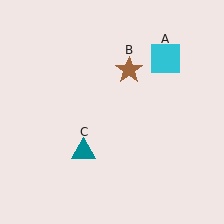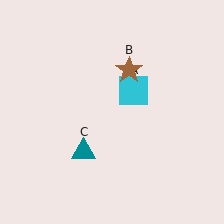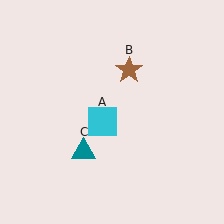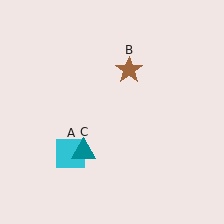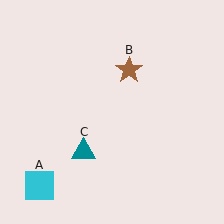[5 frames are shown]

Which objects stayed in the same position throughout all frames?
Brown star (object B) and teal triangle (object C) remained stationary.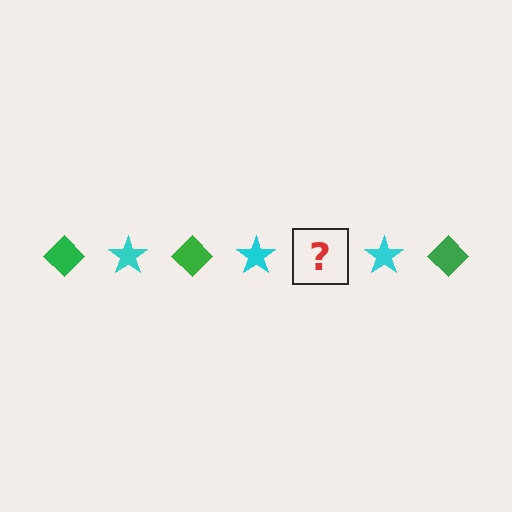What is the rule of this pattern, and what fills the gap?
The rule is that the pattern alternates between green diamond and cyan star. The gap should be filled with a green diamond.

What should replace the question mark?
The question mark should be replaced with a green diamond.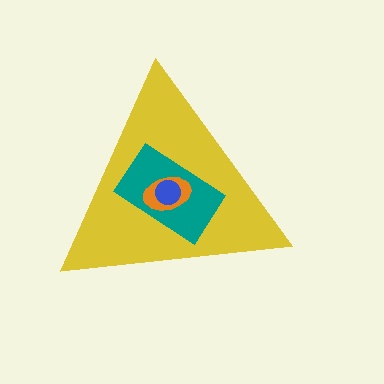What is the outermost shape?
The yellow triangle.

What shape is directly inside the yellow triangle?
The teal rectangle.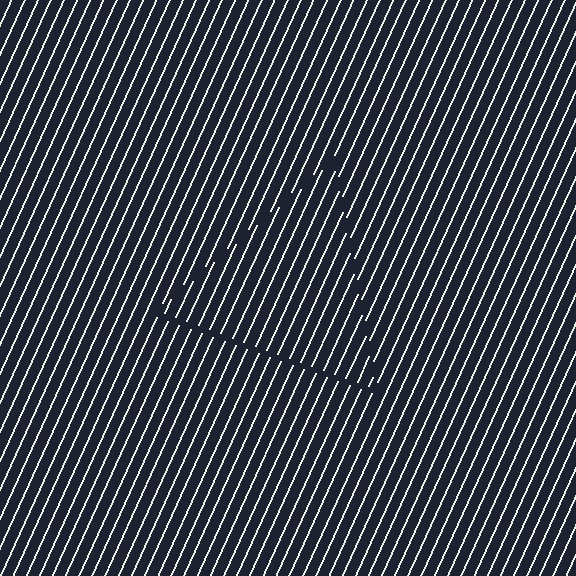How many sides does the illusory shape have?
3 sides — the line-ends trace a triangle.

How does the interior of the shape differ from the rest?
The interior of the shape contains the same grating, shifted by half a period — the contour is defined by the phase discontinuity where line-ends from the inner and outer gratings abut.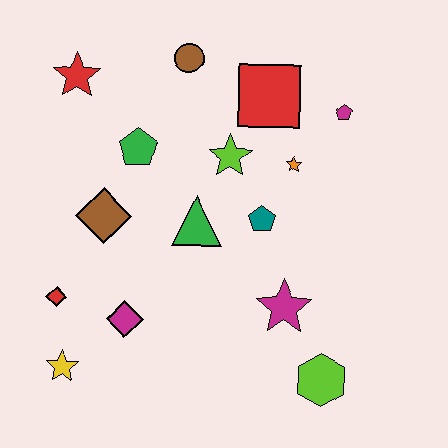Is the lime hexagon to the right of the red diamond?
Yes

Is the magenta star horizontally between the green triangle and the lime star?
No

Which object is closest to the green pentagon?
The brown diamond is closest to the green pentagon.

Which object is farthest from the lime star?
The yellow star is farthest from the lime star.